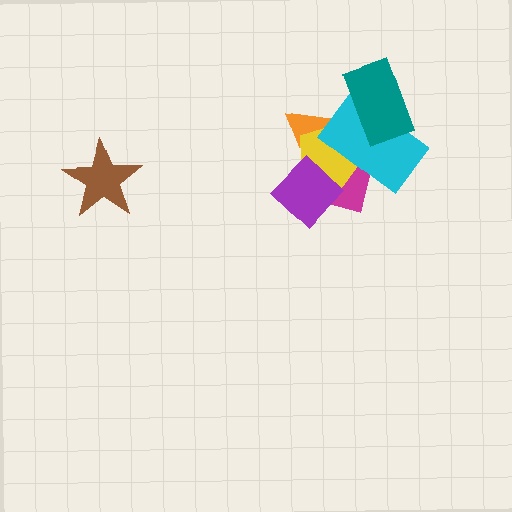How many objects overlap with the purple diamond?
3 objects overlap with the purple diamond.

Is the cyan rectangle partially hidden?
Yes, it is partially covered by another shape.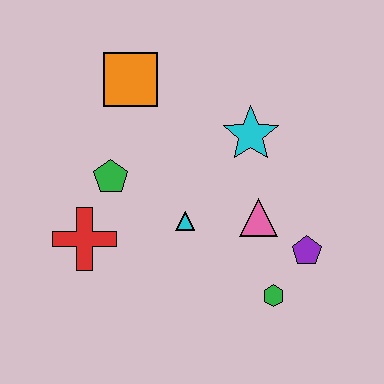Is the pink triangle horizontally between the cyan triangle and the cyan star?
No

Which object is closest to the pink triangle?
The purple pentagon is closest to the pink triangle.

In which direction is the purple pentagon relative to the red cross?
The purple pentagon is to the right of the red cross.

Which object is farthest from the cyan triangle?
The orange square is farthest from the cyan triangle.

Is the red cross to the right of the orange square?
No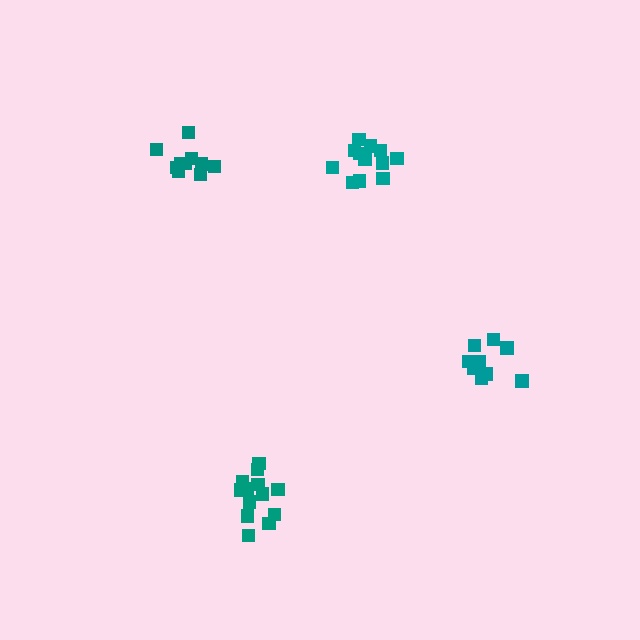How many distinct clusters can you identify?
There are 4 distinct clusters.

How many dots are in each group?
Group 1: 9 dots, Group 2: 10 dots, Group 3: 12 dots, Group 4: 13 dots (44 total).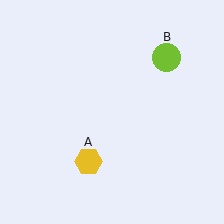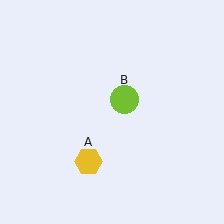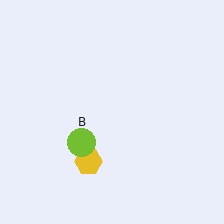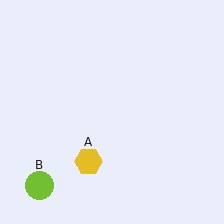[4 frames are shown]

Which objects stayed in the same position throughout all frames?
Yellow hexagon (object A) remained stationary.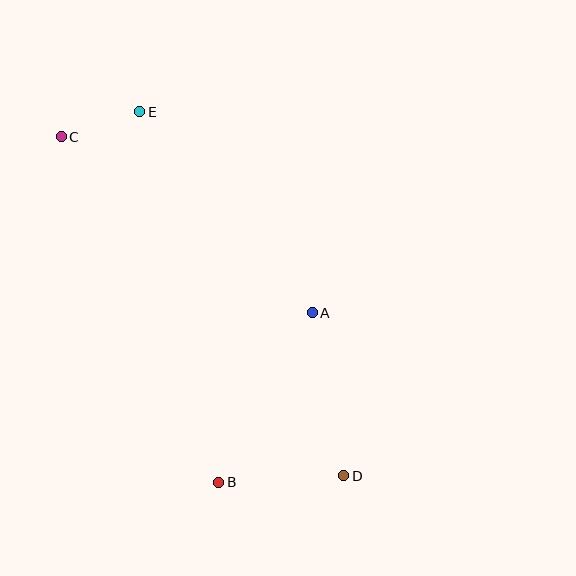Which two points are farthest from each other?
Points C and D are farthest from each other.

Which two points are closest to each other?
Points C and E are closest to each other.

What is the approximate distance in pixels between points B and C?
The distance between B and C is approximately 379 pixels.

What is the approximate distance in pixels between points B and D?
The distance between B and D is approximately 125 pixels.